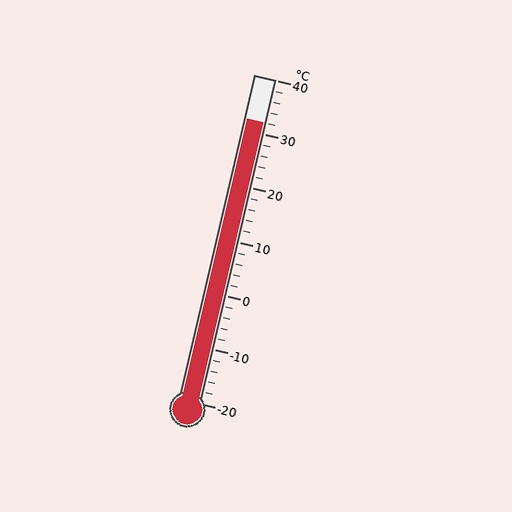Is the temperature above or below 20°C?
The temperature is above 20°C.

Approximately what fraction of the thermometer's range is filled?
The thermometer is filled to approximately 85% of its range.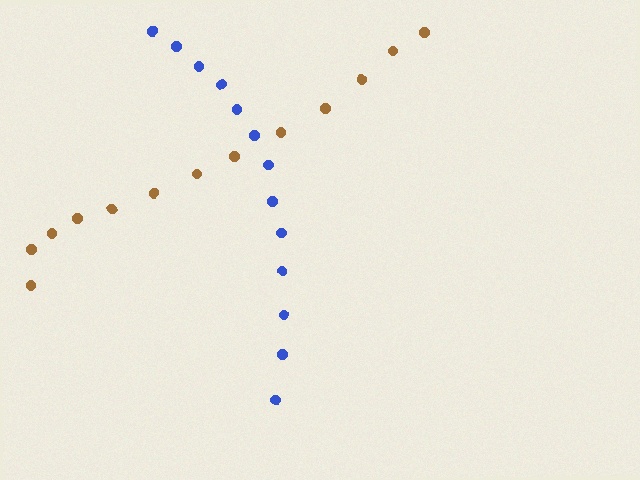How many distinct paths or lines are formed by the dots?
There are 2 distinct paths.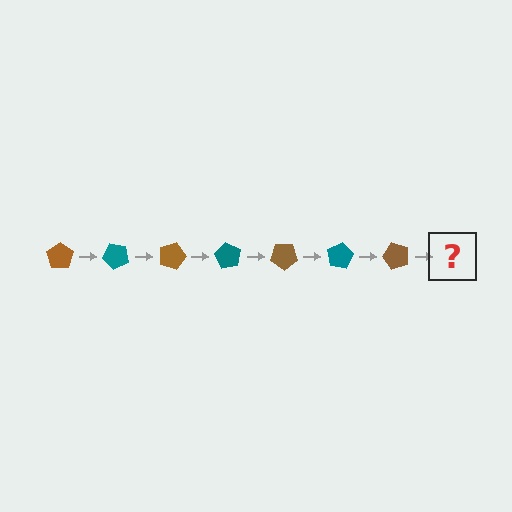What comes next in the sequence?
The next element should be a teal pentagon, rotated 315 degrees from the start.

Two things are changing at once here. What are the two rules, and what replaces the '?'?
The two rules are that it rotates 45 degrees each step and the color cycles through brown and teal. The '?' should be a teal pentagon, rotated 315 degrees from the start.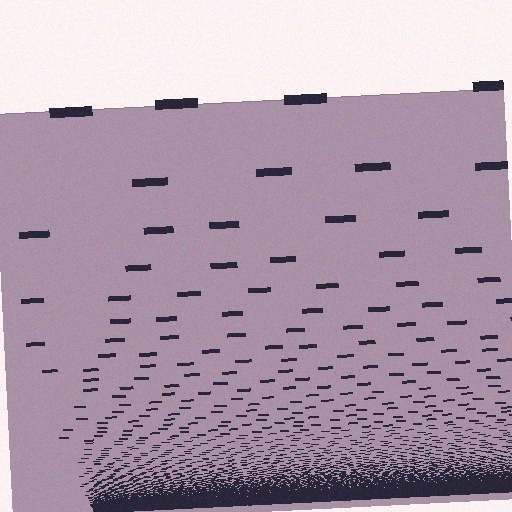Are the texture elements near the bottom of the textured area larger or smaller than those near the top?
Smaller. The gradient is inverted — elements near the bottom are smaller and denser.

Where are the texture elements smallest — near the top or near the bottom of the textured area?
Near the bottom.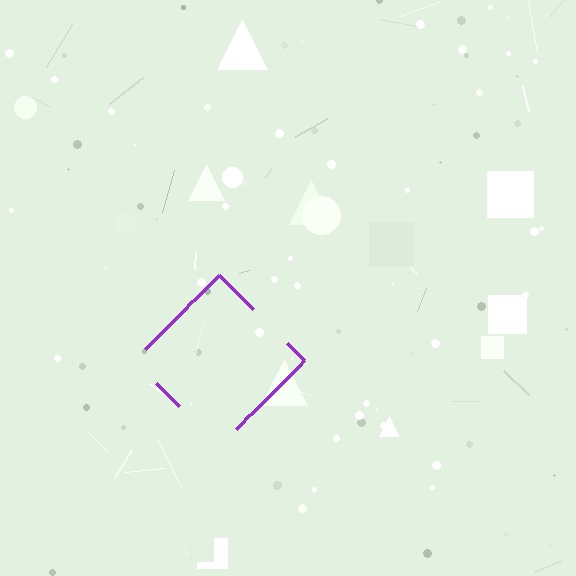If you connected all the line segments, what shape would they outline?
They would outline a diamond.